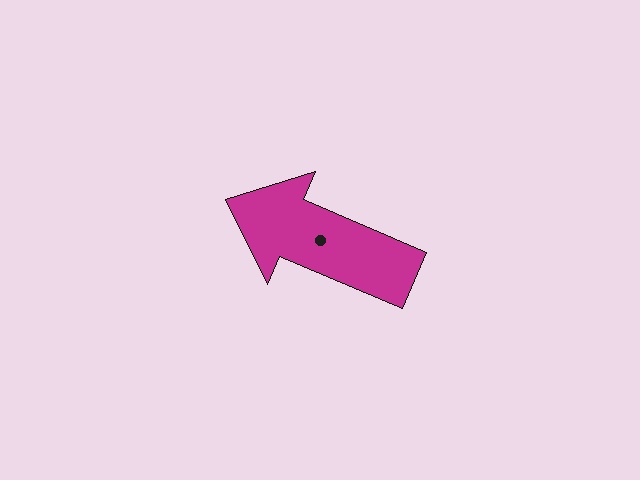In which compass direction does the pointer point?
Northwest.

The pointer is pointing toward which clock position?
Roughly 10 o'clock.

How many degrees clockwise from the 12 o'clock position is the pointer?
Approximately 293 degrees.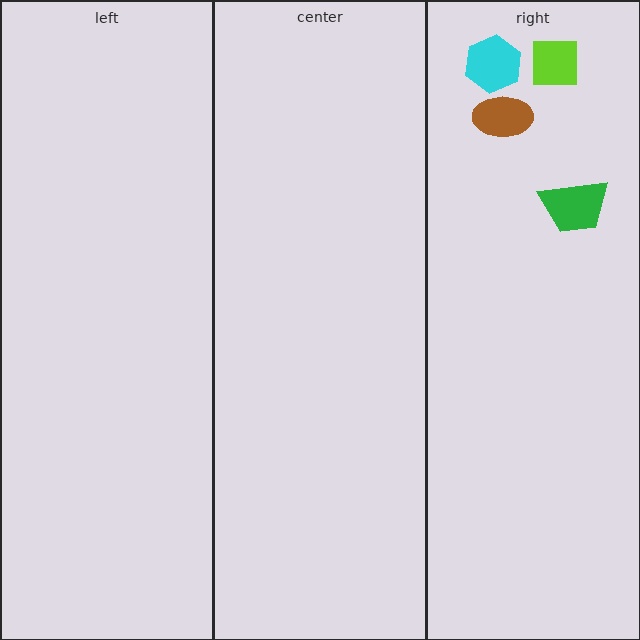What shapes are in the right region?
The lime square, the brown ellipse, the cyan hexagon, the green trapezoid.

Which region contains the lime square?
The right region.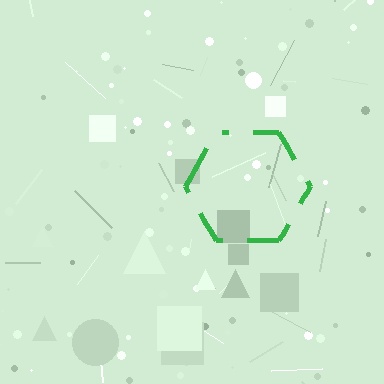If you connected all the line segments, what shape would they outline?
They would outline a hexagon.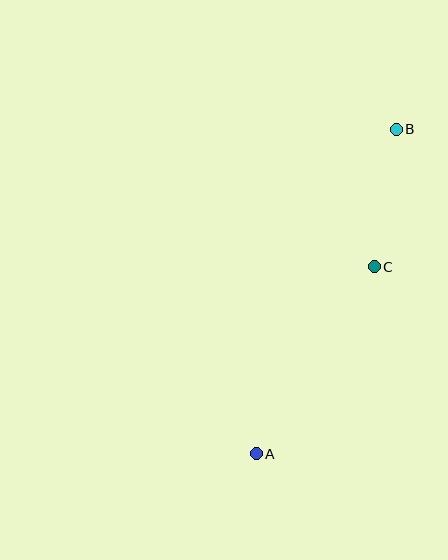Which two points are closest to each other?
Points B and C are closest to each other.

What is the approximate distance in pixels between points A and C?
The distance between A and C is approximately 221 pixels.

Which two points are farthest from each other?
Points A and B are farthest from each other.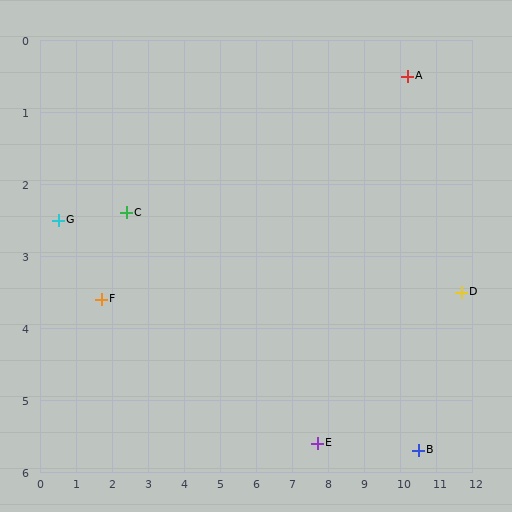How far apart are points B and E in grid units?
Points B and E are about 2.8 grid units apart.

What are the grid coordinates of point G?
Point G is at approximately (0.5, 2.5).